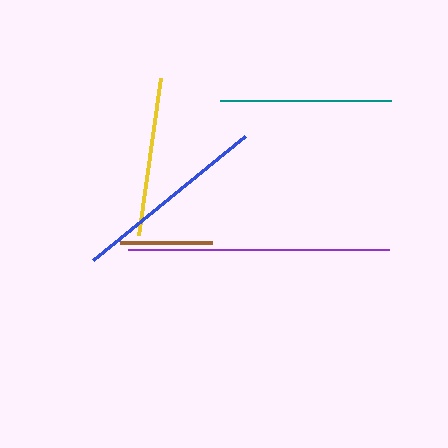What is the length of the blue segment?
The blue segment is approximately 197 pixels long.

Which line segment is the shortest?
The brown line is the shortest at approximately 92 pixels.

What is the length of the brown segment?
The brown segment is approximately 92 pixels long.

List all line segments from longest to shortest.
From longest to shortest: purple, blue, teal, yellow, brown.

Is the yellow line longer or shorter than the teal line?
The teal line is longer than the yellow line.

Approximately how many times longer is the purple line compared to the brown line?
The purple line is approximately 2.8 times the length of the brown line.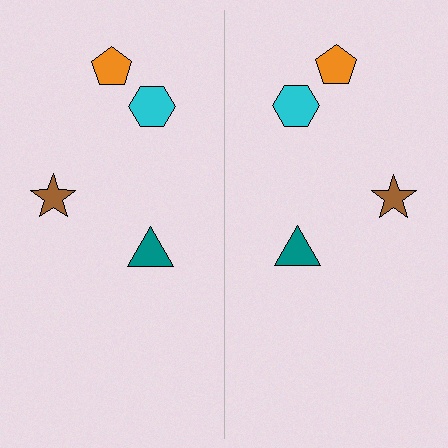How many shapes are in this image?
There are 8 shapes in this image.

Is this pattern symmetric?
Yes, this pattern has bilateral (reflection) symmetry.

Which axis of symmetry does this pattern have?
The pattern has a vertical axis of symmetry running through the center of the image.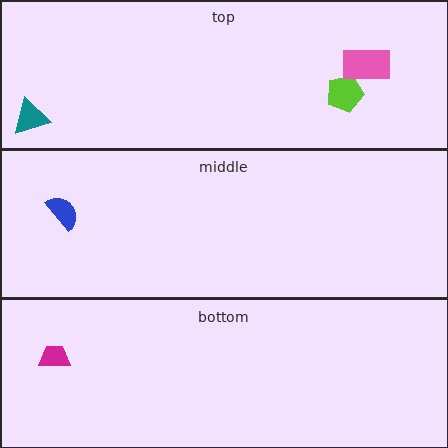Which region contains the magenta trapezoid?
The bottom region.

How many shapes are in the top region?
3.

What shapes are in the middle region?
The blue semicircle.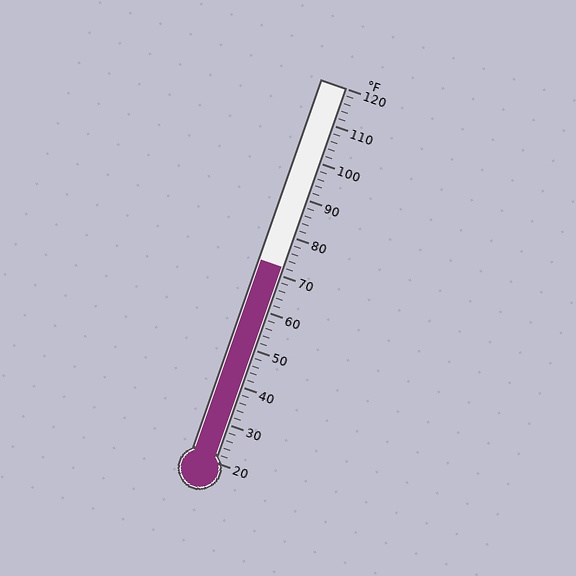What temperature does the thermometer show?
The thermometer shows approximately 72°F.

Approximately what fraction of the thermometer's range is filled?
The thermometer is filled to approximately 50% of its range.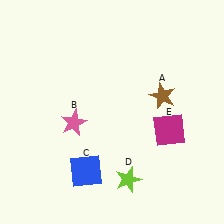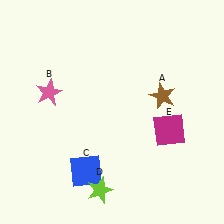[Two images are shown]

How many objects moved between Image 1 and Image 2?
2 objects moved between the two images.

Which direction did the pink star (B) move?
The pink star (B) moved up.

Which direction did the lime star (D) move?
The lime star (D) moved left.